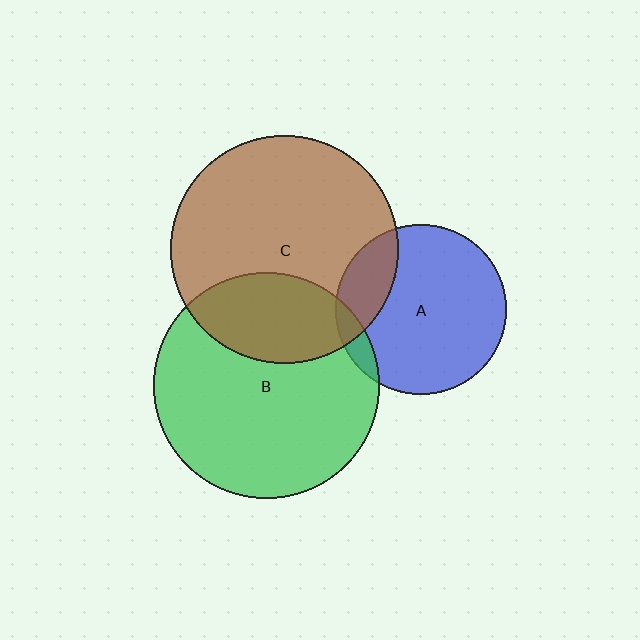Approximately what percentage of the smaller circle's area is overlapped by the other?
Approximately 20%.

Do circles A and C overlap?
Yes.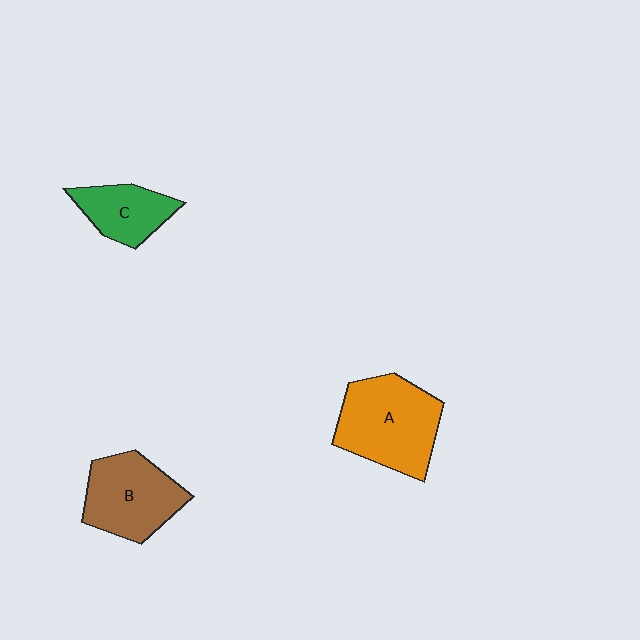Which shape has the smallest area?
Shape C (green).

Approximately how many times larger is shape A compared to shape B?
Approximately 1.2 times.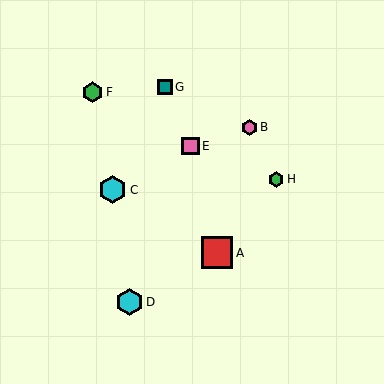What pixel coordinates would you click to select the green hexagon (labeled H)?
Click at (276, 180) to select the green hexagon H.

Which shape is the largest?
The red square (labeled A) is the largest.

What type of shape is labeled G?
Shape G is a teal square.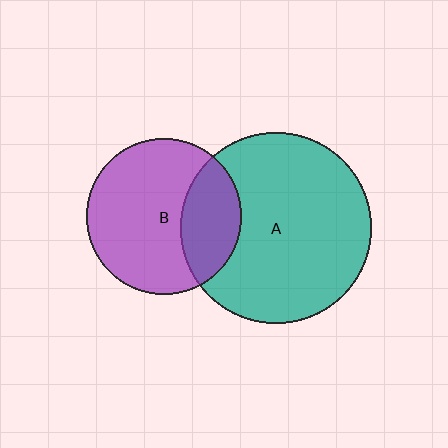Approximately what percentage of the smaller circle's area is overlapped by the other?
Approximately 30%.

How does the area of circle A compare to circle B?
Approximately 1.5 times.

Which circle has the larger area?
Circle A (teal).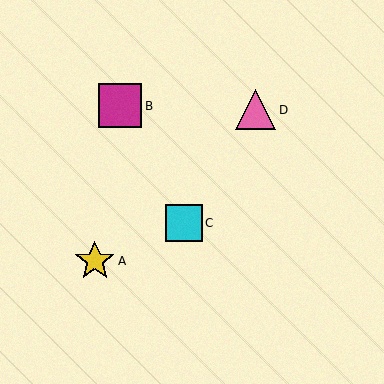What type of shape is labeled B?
Shape B is a magenta square.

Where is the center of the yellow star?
The center of the yellow star is at (95, 261).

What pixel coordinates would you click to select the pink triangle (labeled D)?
Click at (256, 110) to select the pink triangle D.